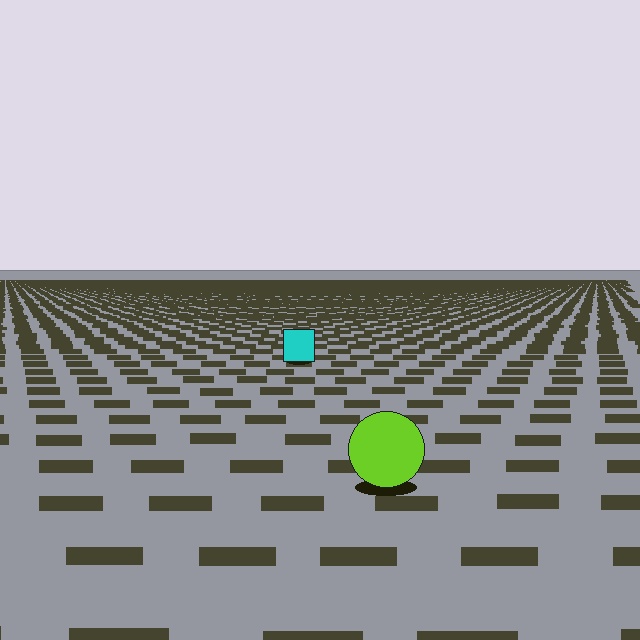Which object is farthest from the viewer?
The cyan square is farthest from the viewer. It appears smaller and the ground texture around it is denser.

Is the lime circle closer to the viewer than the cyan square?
Yes. The lime circle is closer — you can tell from the texture gradient: the ground texture is coarser near it.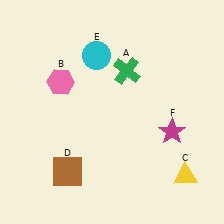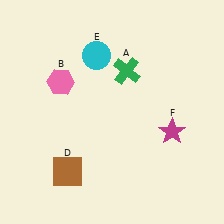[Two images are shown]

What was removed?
The yellow triangle (C) was removed in Image 2.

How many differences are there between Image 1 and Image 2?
There is 1 difference between the two images.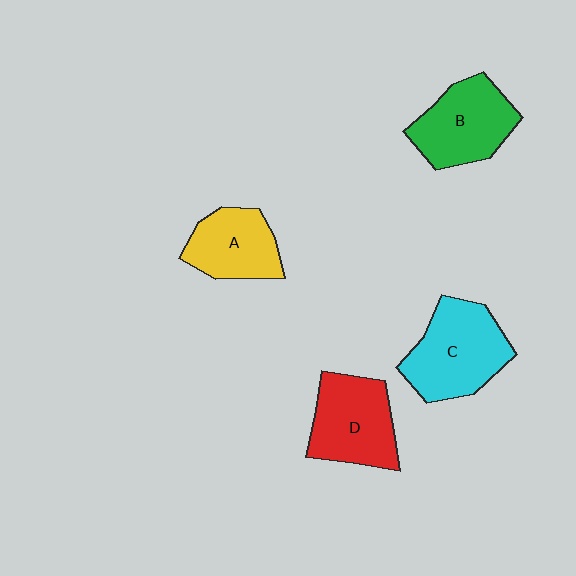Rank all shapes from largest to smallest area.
From largest to smallest: C (cyan), D (red), B (green), A (yellow).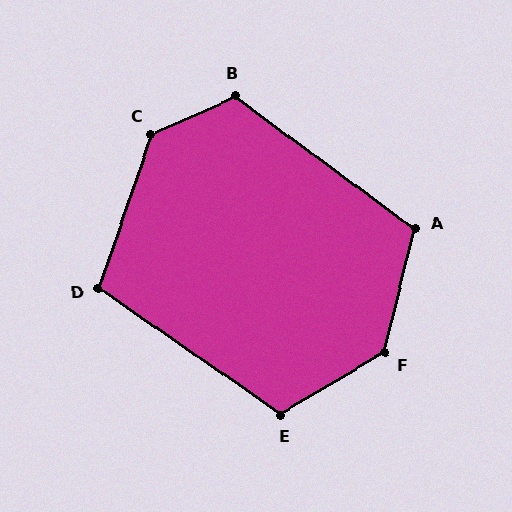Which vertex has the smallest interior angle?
D, at approximately 106 degrees.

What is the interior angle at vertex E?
Approximately 114 degrees (obtuse).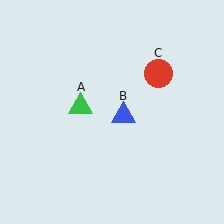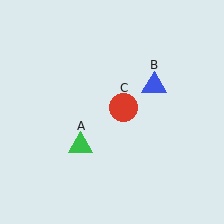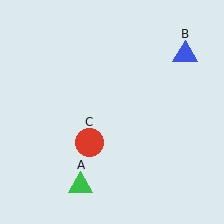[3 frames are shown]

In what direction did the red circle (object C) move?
The red circle (object C) moved down and to the left.